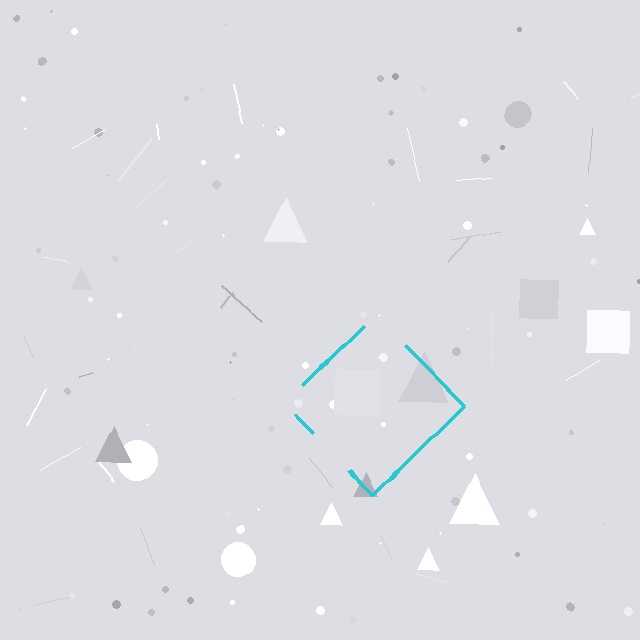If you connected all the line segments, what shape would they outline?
They would outline a diamond.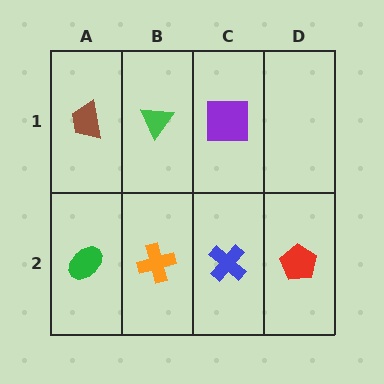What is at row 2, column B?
An orange cross.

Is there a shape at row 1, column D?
No, that cell is empty.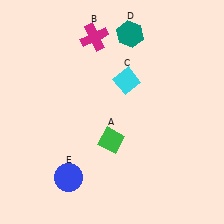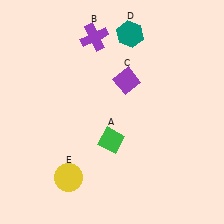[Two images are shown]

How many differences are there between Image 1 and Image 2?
There are 3 differences between the two images.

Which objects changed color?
B changed from magenta to purple. C changed from cyan to purple. E changed from blue to yellow.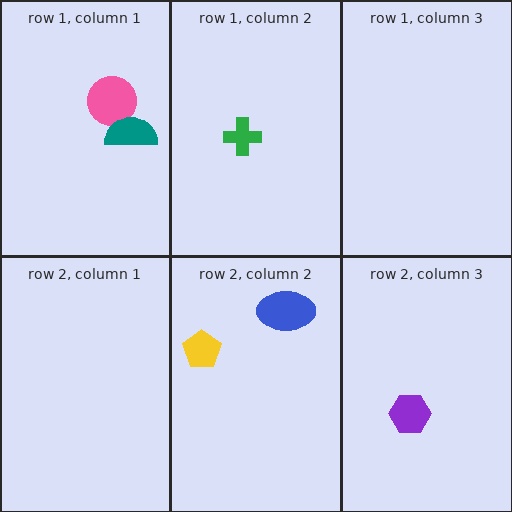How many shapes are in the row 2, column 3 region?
1.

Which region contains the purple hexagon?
The row 2, column 3 region.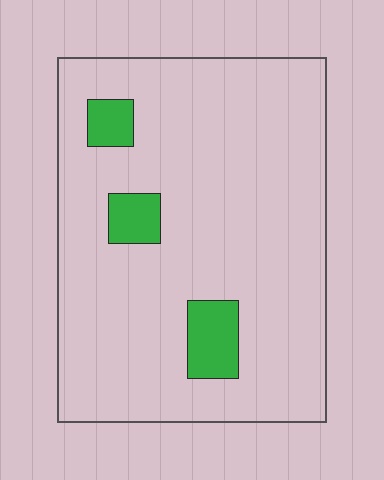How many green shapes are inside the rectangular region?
3.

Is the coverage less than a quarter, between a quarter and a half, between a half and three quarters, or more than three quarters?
Less than a quarter.